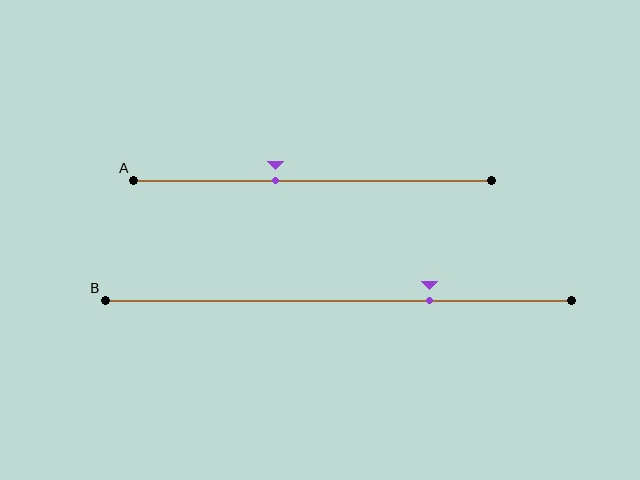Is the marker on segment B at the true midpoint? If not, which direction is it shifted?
No, the marker on segment B is shifted to the right by about 19% of the segment length.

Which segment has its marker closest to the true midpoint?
Segment A has its marker closest to the true midpoint.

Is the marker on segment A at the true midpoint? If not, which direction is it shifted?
No, the marker on segment A is shifted to the left by about 10% of the segment length.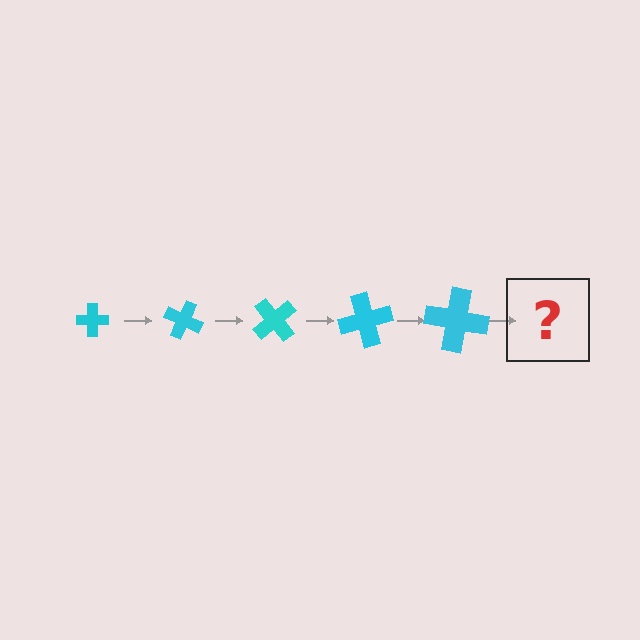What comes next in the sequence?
The next element should be a cross, larger than the previous one and rotated 125 degrees from the start.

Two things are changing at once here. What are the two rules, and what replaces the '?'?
The two rules are that the cross grows larger each step and it rotates 25 degrees each step. The '?' should be a cross, larger than the previous one and rotated 125 degrees from the start.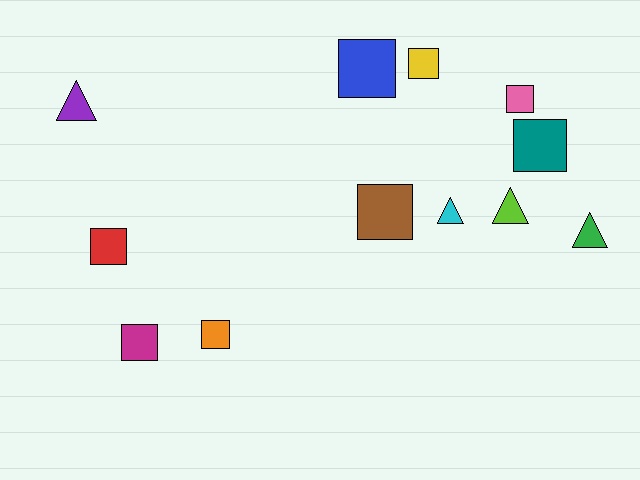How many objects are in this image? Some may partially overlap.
There are 12 objects.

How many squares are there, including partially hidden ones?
There are 8 squares.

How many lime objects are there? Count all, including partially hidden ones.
There is 1 lime object.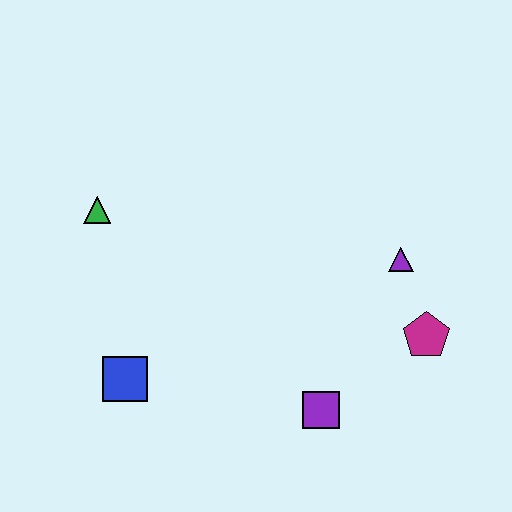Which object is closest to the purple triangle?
The magenta pentagon is closest to the purple triangle.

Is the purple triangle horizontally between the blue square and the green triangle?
No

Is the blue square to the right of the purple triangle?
No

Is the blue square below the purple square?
No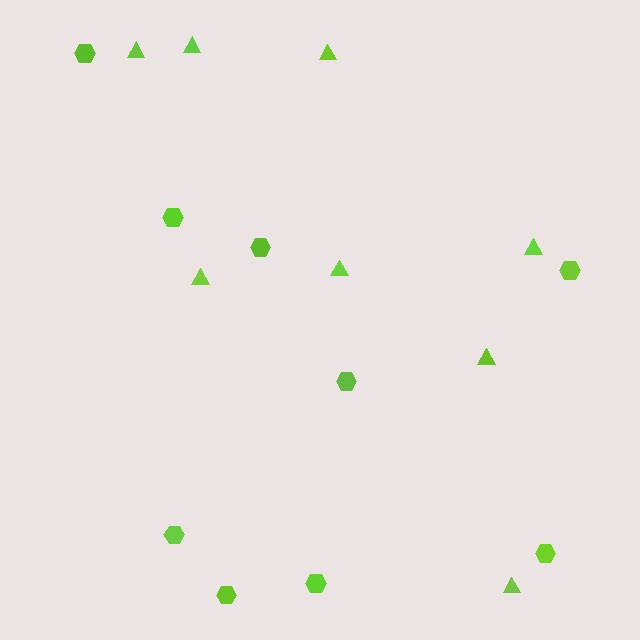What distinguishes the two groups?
There are 2 groups: one group of hexagons (9) and one group of triangles (8).